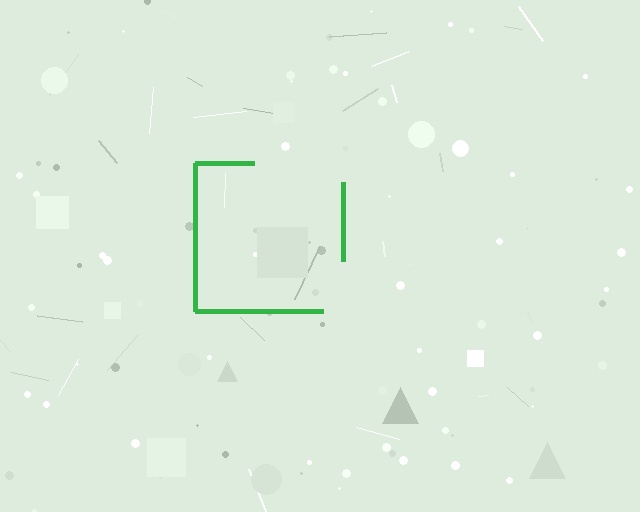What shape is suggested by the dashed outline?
The dashed outline suggests a square.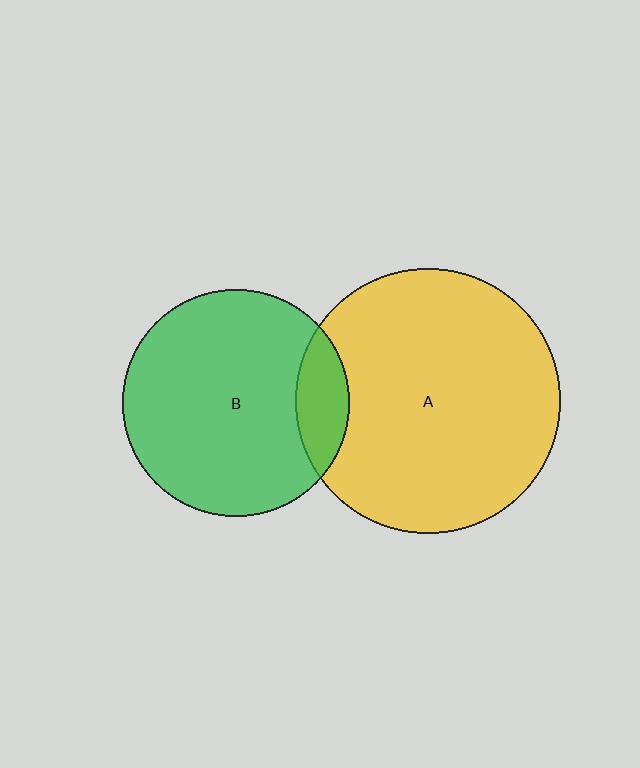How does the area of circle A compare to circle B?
Approximately 1.4 times.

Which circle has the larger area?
Circle A (yellow).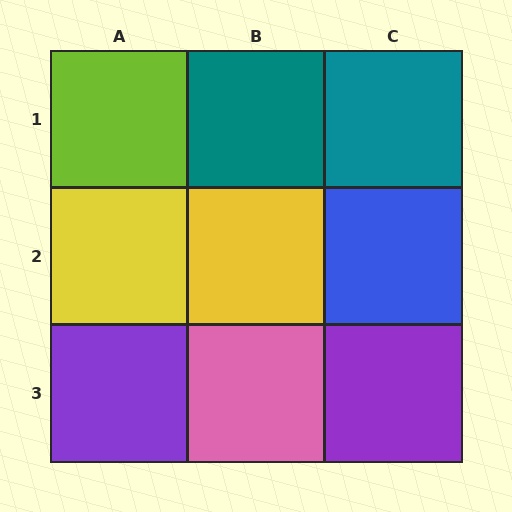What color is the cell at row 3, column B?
Pink.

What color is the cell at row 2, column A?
Yellow.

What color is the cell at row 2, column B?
Yellow.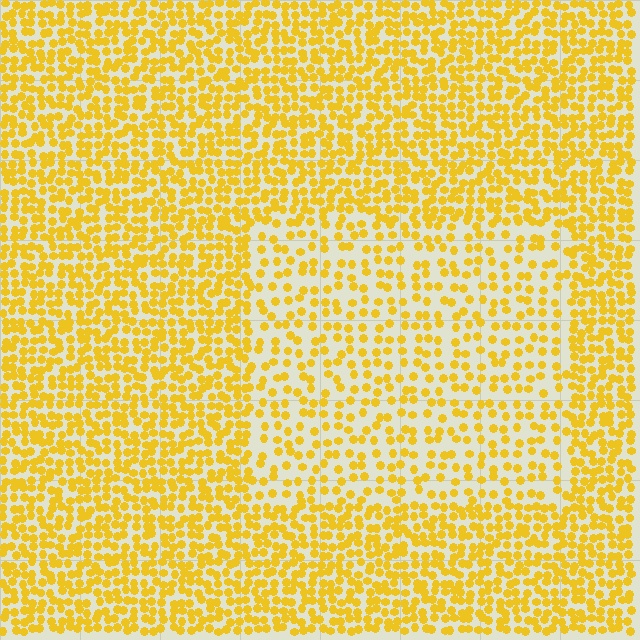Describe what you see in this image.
The image contains small yellow elements arranged at two different densities. A rectangle-shaped region is visible where the elements are less densely packed than the surrounding area.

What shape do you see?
I see a rectangle.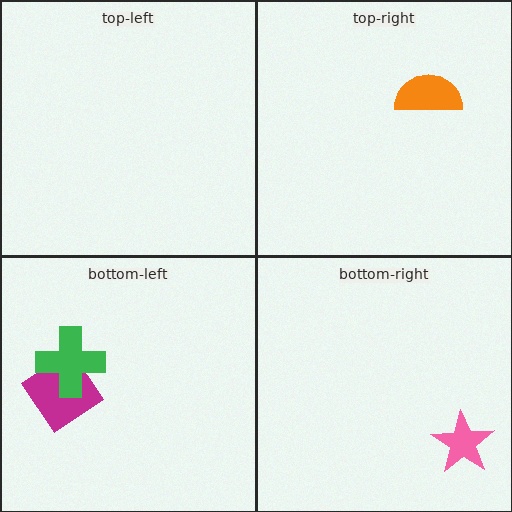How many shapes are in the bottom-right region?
1.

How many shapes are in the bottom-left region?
2.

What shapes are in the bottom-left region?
The magenta diamond, the green cross.